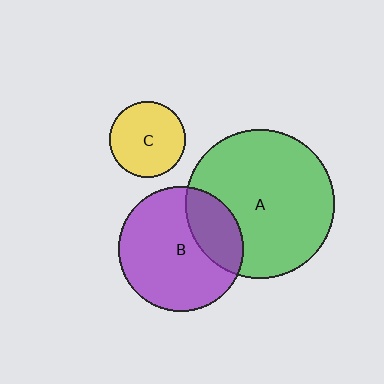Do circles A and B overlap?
Yes.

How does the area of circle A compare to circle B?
Approximately 1.4 times.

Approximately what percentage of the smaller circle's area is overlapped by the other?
Approximately 25%.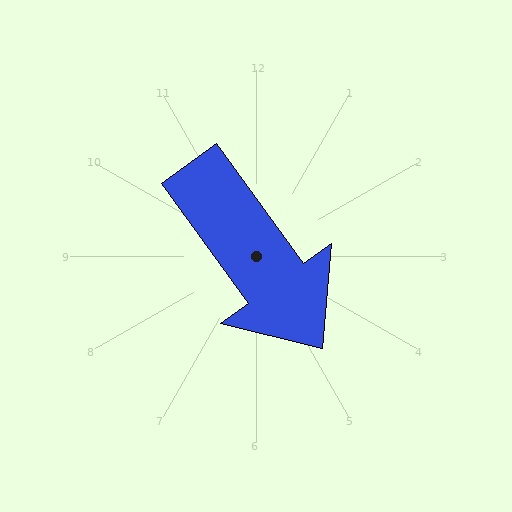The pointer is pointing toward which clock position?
Roughly 5 o'clock.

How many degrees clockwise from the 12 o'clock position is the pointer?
Approximately 144 degrees.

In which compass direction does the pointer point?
Southeast.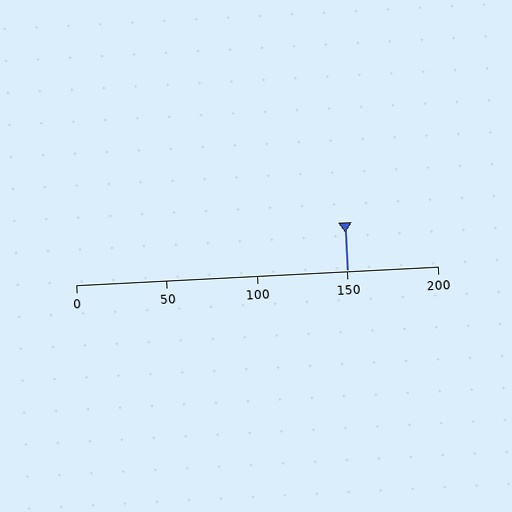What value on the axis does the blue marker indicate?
The marker indicates approximately 150.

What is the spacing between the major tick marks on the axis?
The major ticks are spaced 50 apart.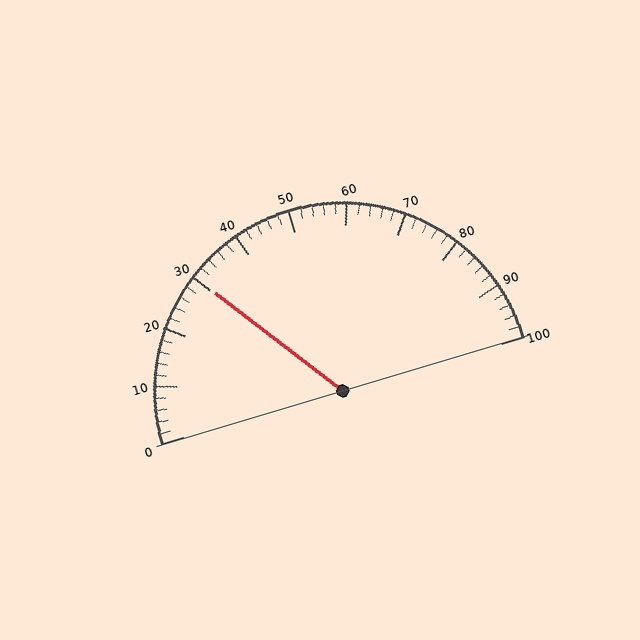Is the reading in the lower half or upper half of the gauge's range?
The reading is in the lower half of the range (0 to 100).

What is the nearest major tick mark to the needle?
The nearest major tick mark is 30.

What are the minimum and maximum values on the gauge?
The gauge ranges from 0 to 100.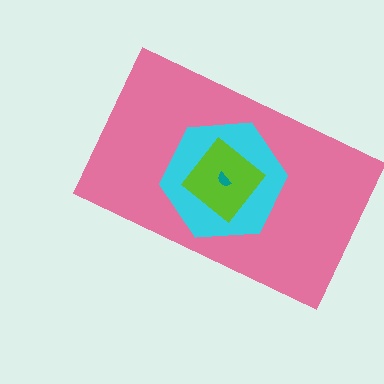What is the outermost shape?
The pink rectangle.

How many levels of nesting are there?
4.